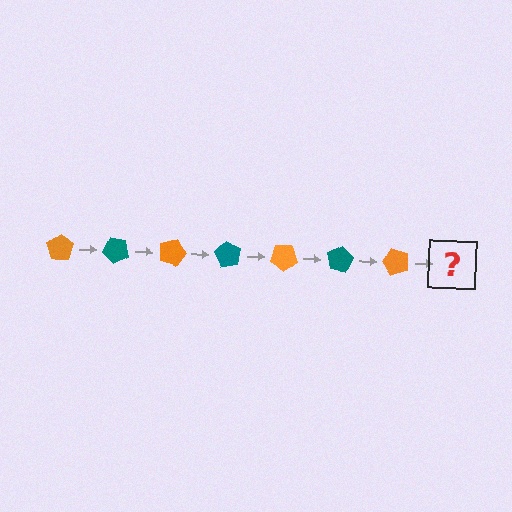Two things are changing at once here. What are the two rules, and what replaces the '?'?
The two rules are that it rotates 45 degrees each step and the color cycles through orange and teal. The '?' should be a teal pentagon, rotated 315 degrees from the start.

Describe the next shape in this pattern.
It should be a teal pentagon, rotated 315 degrees from the start.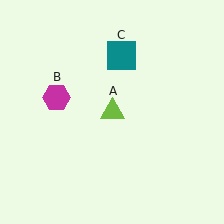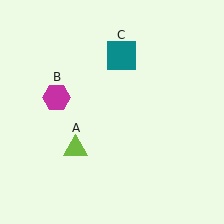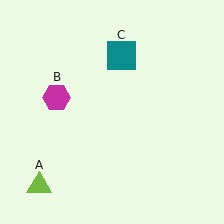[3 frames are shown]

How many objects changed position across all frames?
1 object changed position: lime triangle (object A).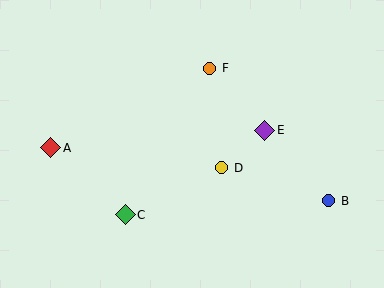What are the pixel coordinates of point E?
Point E is at (265, 130).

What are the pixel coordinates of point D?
Point D is at (222, 168).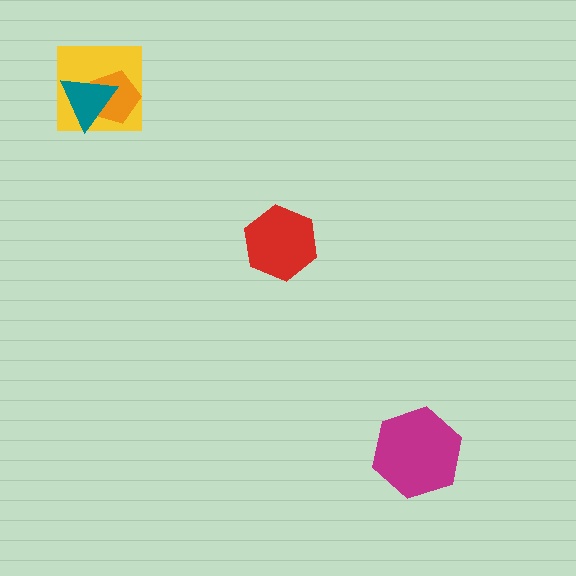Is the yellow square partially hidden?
Yes, it is partially covered by another shape.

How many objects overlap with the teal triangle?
2 objects overlap with the teal triangle.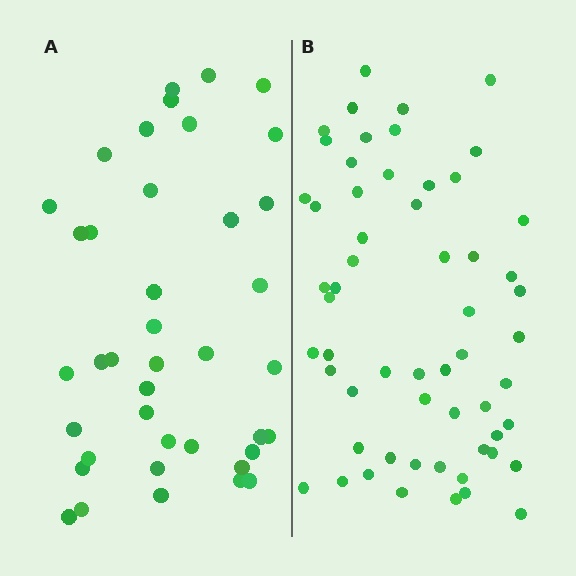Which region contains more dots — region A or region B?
Region B (the right region) has more dots.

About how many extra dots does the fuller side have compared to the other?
Region B has approximately 20 more dots than region A.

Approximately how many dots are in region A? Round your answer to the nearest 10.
About 40 dots.